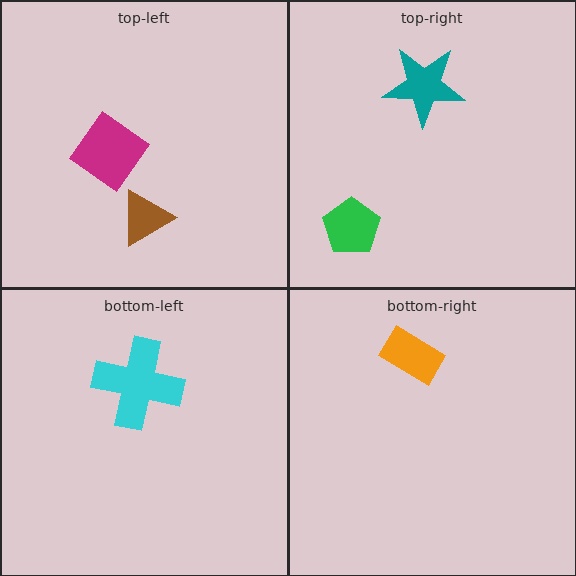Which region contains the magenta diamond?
The top-left region.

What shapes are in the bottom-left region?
The cyan cross.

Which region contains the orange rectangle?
The bottom-right region.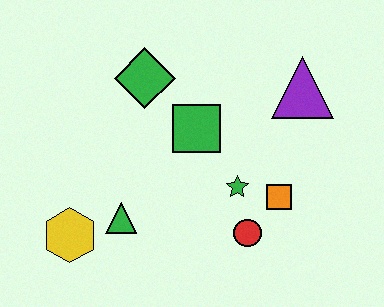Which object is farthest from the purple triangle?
The yellow hexagon is farthest from the purple triangle.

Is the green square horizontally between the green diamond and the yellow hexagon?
No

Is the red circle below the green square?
Yes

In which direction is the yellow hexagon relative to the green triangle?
The yellow hexagon is to the left of the green triangle.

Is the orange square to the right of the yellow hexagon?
Yes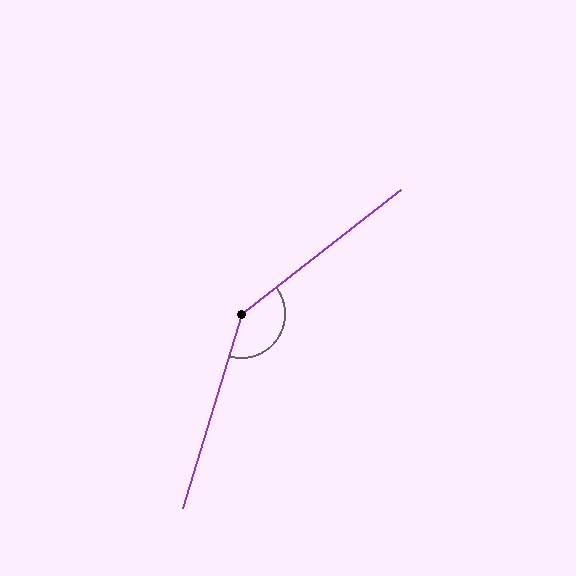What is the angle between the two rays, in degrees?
Approximately 145 degrees.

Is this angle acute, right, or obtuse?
It is obtuse.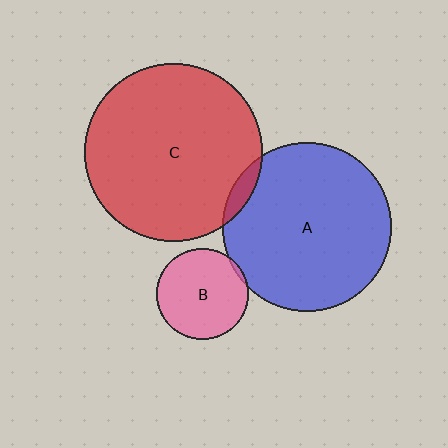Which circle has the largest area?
Circle C (red).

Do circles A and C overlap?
Yes.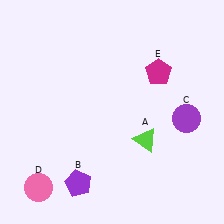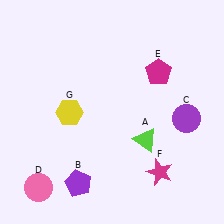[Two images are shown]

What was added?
A magenta star (F), a yellow hexagon (G) were added in Image 2.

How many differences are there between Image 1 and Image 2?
There are 2 differences between the two images.